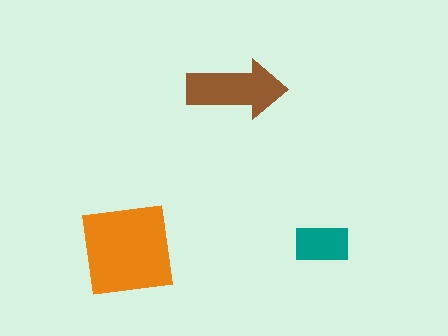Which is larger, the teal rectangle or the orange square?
The orange square.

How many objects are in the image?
There are 3 objects in the image.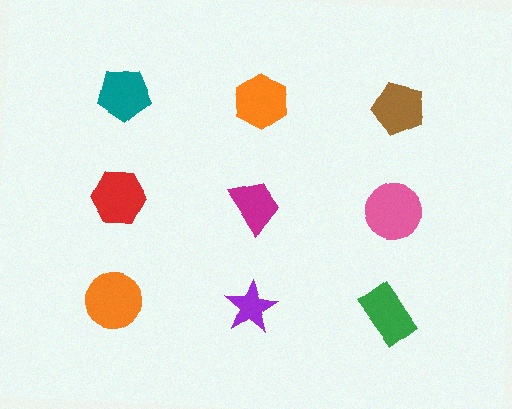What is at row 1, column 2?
An orange hexagon.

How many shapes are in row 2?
3 shapes.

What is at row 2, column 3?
A pink circle.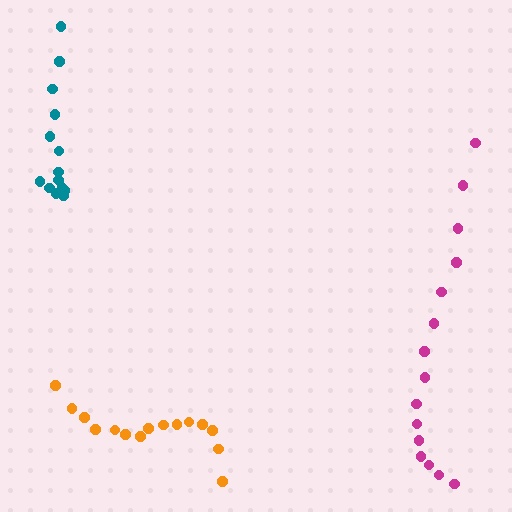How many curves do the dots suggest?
There are 3 distinct paths.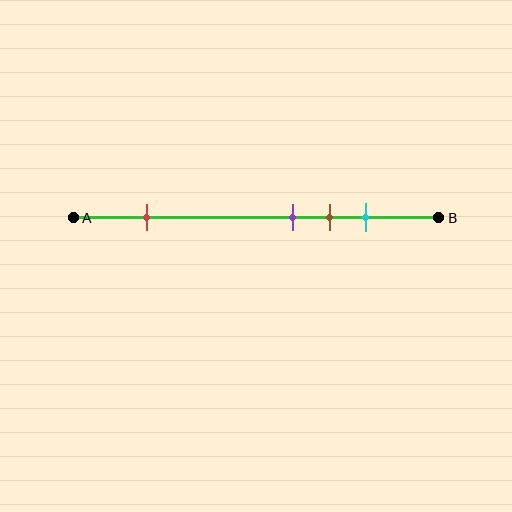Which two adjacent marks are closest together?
The purple and brown marks are the closest adjacent pair.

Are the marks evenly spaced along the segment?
No, the marks are not evenly spaced.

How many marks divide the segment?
There are 4 marks dividing the segment.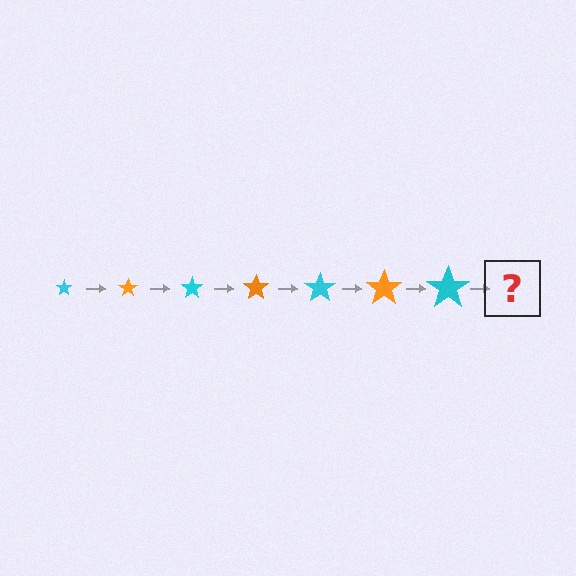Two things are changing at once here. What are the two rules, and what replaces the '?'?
The two rules are that the star grows larger each step and the color cycles through cyan and orange. The '?' should be an orange star, larger than the previous one.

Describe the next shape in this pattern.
It should be an orange star, larger than the previous one.